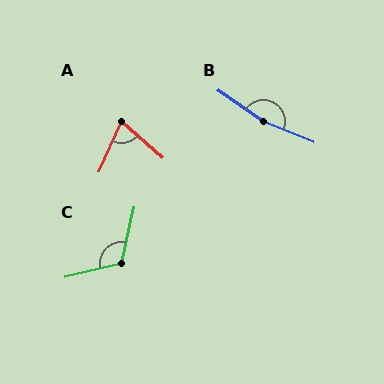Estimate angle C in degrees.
Approximately 116 degrees.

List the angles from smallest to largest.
A (73°), C (116°), B (168°).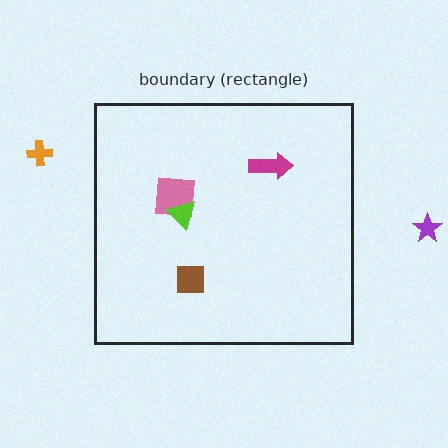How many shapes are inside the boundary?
4 inside, 2 outside.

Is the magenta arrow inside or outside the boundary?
Inside.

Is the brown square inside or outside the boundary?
Inside.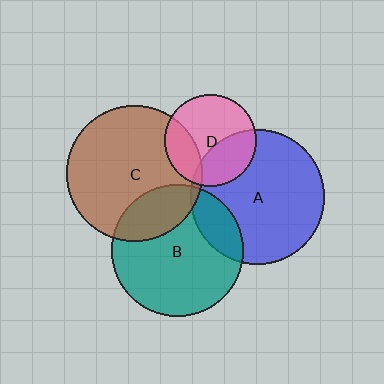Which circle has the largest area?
Circle C (brown).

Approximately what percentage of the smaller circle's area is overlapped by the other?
Approximately 35%.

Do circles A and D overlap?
Yes.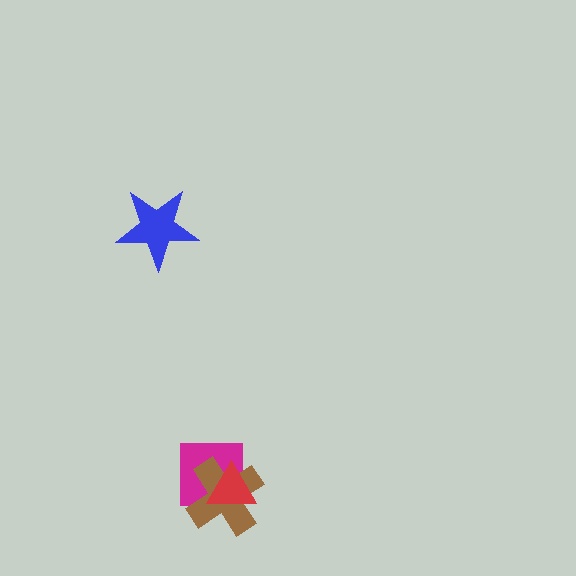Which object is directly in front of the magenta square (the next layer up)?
The brown cross is directly in front of the magenta square.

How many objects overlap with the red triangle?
2 objects overlap with the red triangle.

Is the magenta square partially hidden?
Yes, it is partially covered by another shape.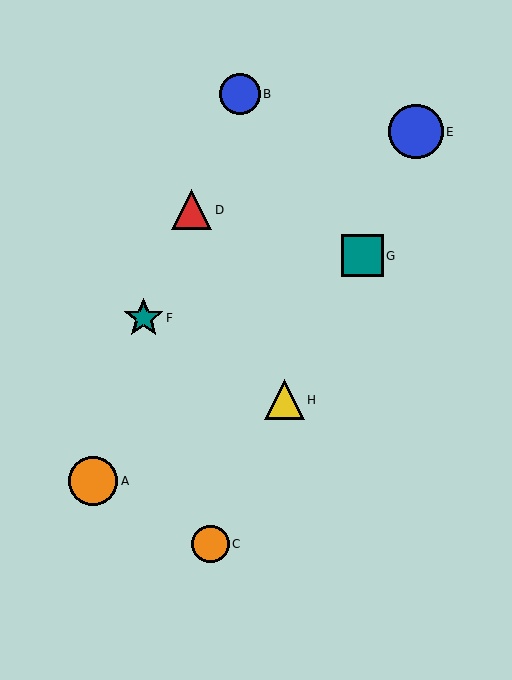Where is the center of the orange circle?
The center of the orange circle is at (93, 481).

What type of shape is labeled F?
Shape F is a teal star.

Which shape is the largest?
The blue circle (labeled E) is the largest.